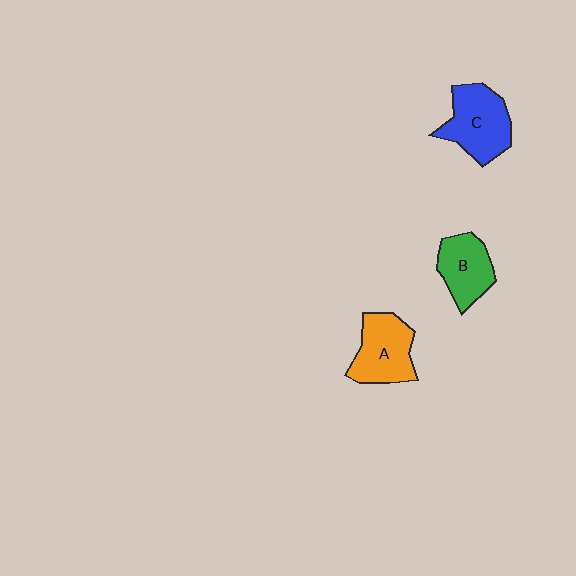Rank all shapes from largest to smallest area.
From largest to smallest: C (blue), A (orange), B (green).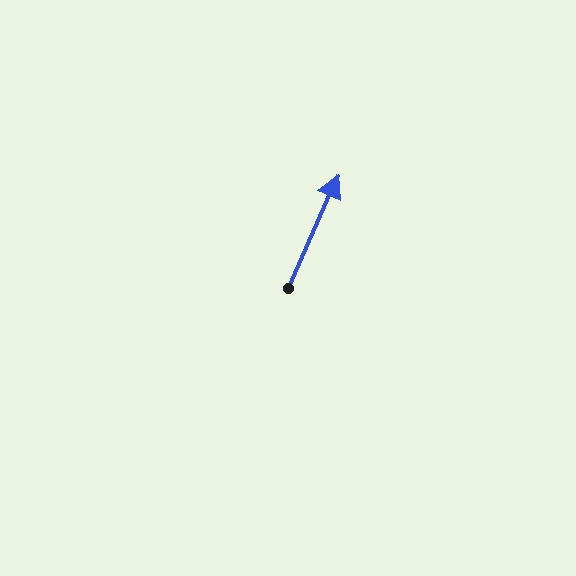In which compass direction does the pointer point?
Northeast.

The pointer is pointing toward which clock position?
Roughly 1 o'clock.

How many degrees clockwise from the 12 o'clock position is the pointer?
Approximately 24 degrees.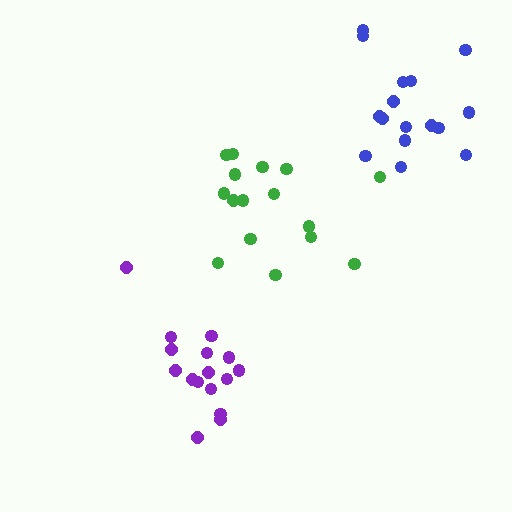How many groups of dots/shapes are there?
There are 3 groups.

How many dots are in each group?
Group 1: 16 dots, Group 2: 16 dots, Group 3: 16 dots (48 total).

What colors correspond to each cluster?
The clusters are colored: green, purple, blue.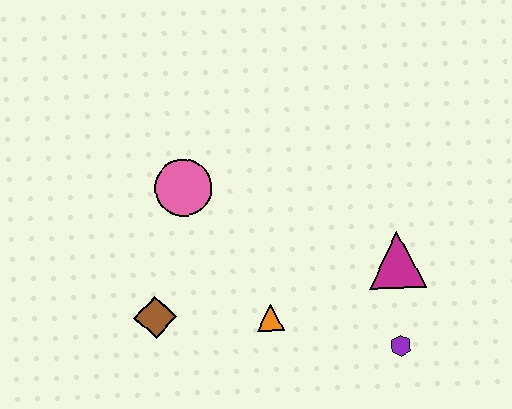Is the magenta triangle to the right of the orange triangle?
Yes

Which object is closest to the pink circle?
The brown diamond is closest to the pink circle.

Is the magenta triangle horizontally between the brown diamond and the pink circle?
No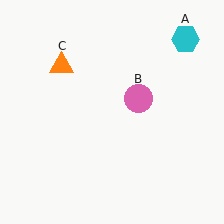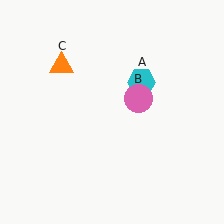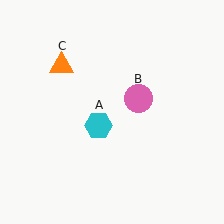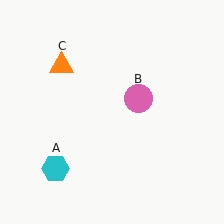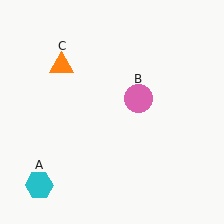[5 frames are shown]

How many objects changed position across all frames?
1 object changed position: cyan hexagon (object A).